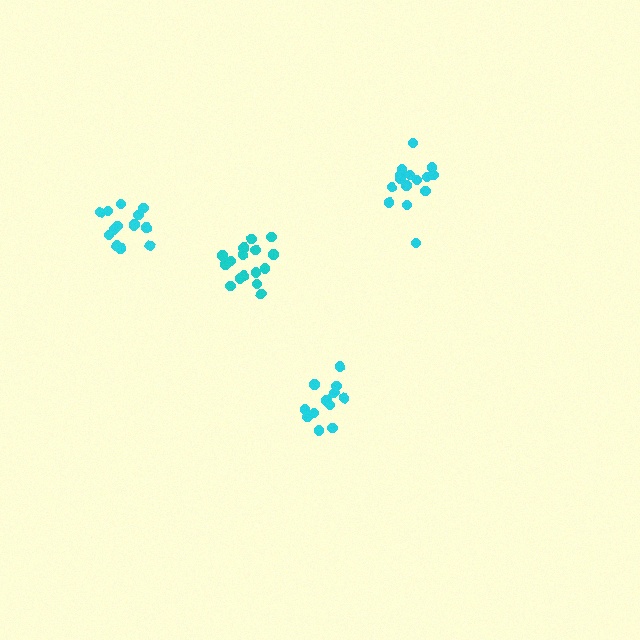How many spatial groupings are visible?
There are 4 spatial groupings.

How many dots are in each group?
Group 1: 12 dots, Group 2: 15 dots, Group 3: 14 dots, Group 4: 16 dots (57 total).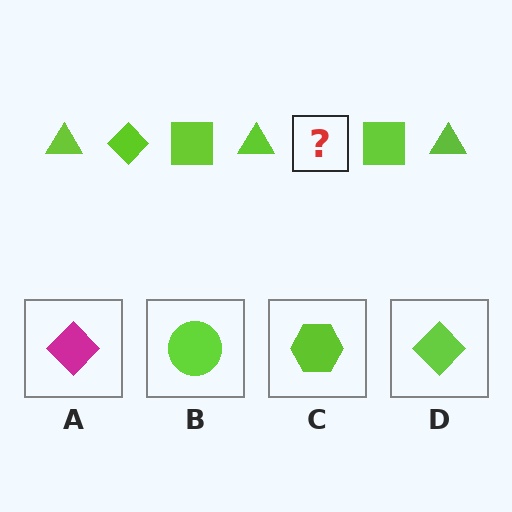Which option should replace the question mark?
Option D.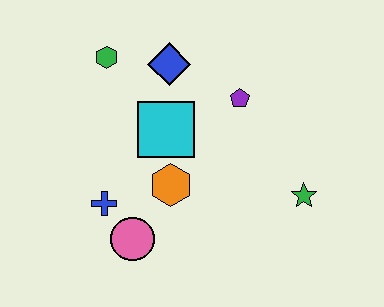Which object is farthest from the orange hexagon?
The green hexagon is farthest from the orange hexagon.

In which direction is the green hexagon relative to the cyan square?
The green hexagon is above the cyan square.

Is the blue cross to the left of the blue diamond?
Yes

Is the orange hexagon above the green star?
Yes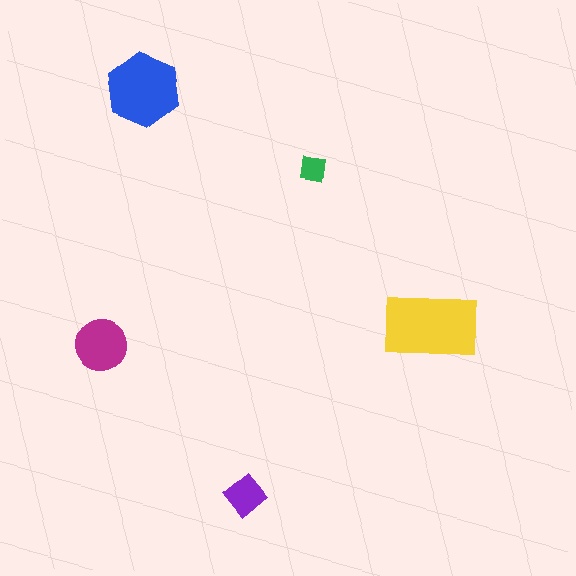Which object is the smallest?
The green square.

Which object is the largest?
The yellow rectangle.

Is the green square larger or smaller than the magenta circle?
Smaller.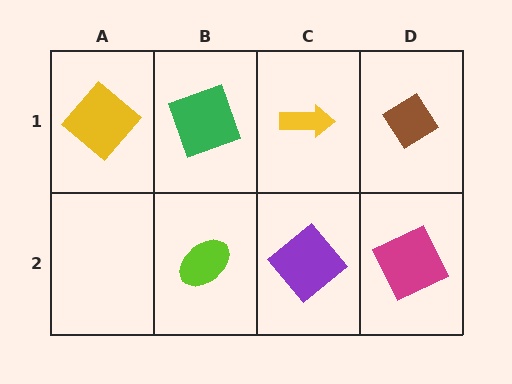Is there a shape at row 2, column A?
No, that cell is empty.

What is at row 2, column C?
A purple diamond.